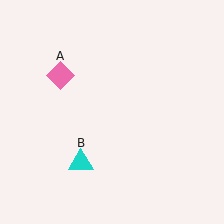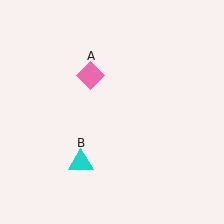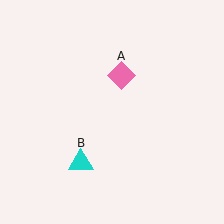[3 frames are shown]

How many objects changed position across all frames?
1 object changed position: pink diamond (object A).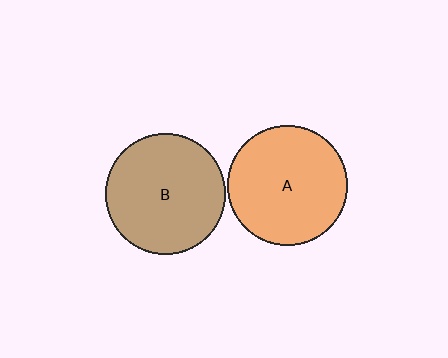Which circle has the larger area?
Circle B (brown).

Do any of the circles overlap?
No, none of the circles overlap.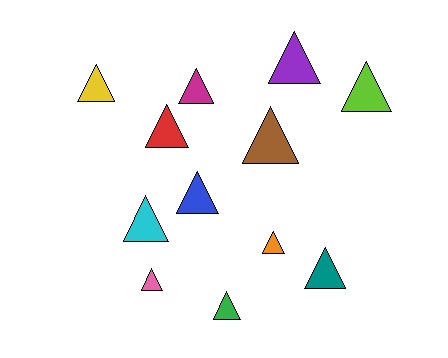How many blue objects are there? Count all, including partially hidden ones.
There is 1 blue object.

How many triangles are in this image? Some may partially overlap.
There are 12 triangles.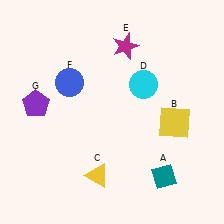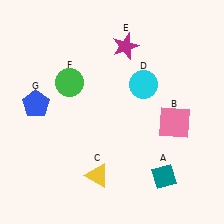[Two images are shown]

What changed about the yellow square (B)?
In Image 1, B is yellow. In Image 2, it changed to pink.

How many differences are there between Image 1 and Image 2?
There are 3 differences between the two images.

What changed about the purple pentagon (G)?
In Image 1, G is purple. In Image 2, it changed to blue.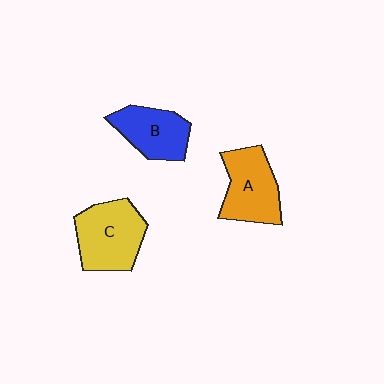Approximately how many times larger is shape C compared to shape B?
Approximately 1.3 times.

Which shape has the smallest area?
Shape B (blue).